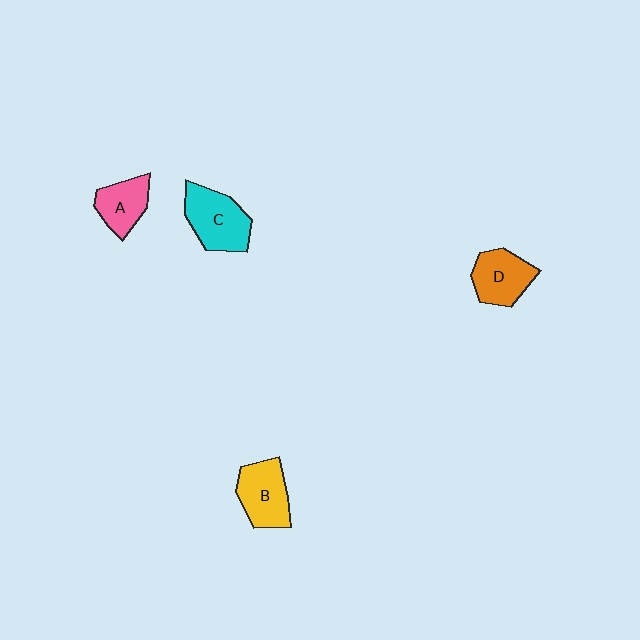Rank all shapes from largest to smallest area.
From largest to smallest: C (cyan), B (yellow), D (orange), A (pink).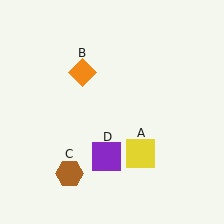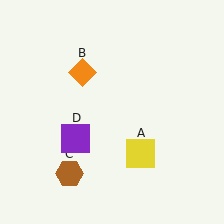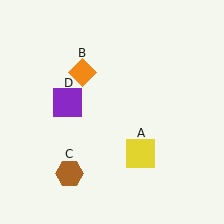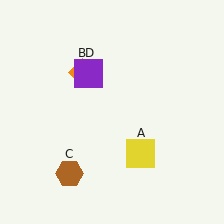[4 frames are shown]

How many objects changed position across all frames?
1 object changed position: purple square (object D).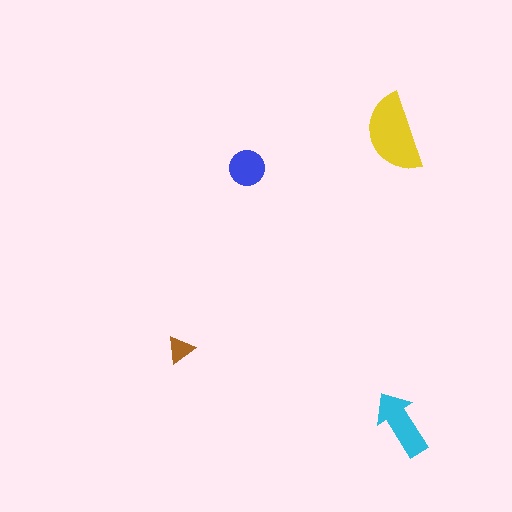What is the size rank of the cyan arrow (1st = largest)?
2nd.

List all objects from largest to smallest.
The yellow semicircle, the cyan arrow, the blue circle, the brown triangle.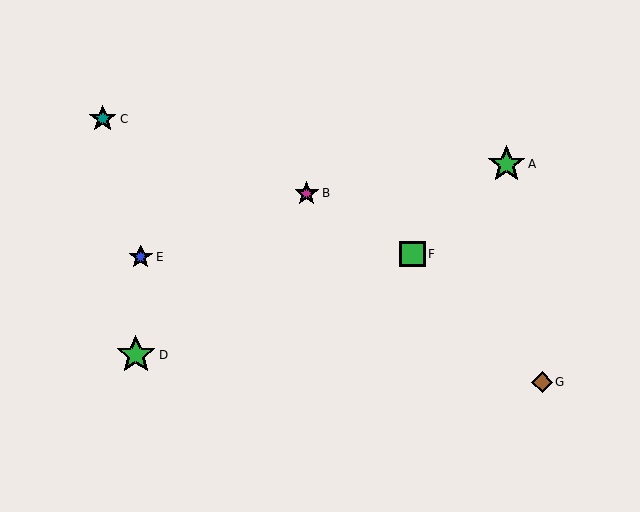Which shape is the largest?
The green star (labeled D) is the largest.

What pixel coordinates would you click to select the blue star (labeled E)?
Click at (141, 257) to select the blue star E.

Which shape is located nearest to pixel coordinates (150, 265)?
The blue star (labeled E) at (141, 257) is nearest to that location.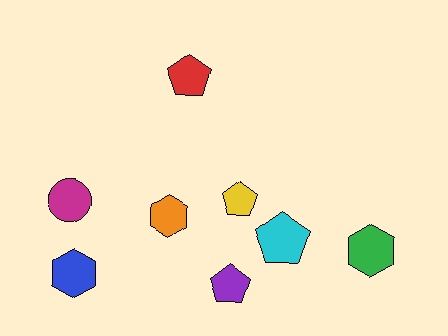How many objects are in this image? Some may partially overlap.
There are 8 objects.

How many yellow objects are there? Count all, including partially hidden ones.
There is 1 yellow object.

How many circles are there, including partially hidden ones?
There is 1 circle.